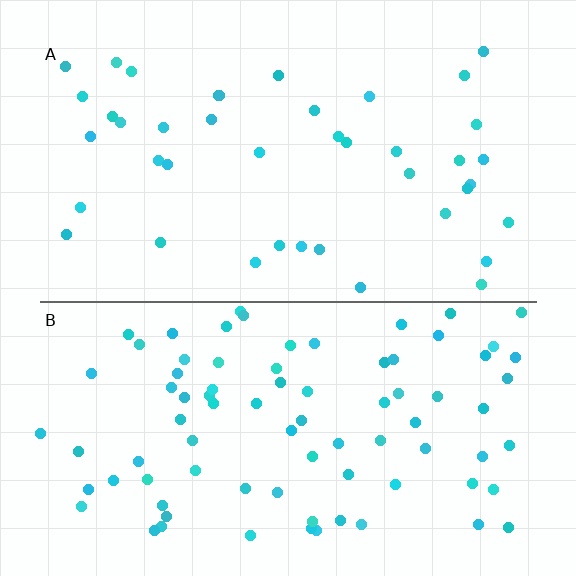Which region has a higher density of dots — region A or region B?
B (the bottom).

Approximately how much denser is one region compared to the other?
Approximately 2.0× — region B over region A.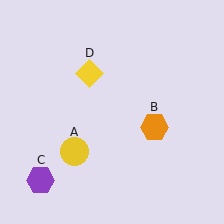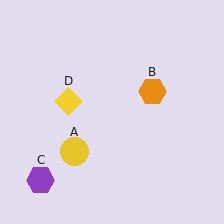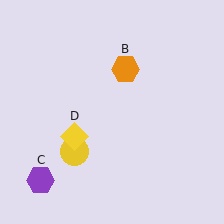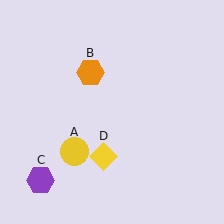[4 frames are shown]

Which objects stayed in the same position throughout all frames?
Yellow circle (object A) and purple hexagon (object C) remained stationary.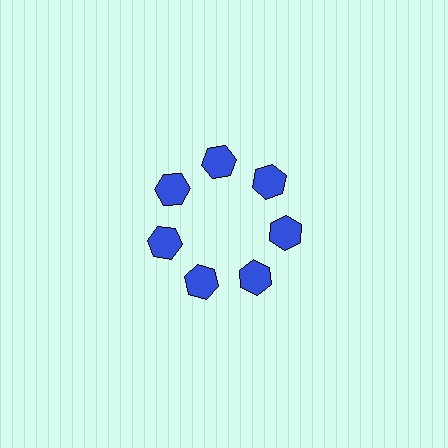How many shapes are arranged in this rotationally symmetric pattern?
There are 7 shapes, arranged in 7 groups of 1.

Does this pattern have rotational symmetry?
Yes, this pattern has 7-fold rotational symmetry. It looks the same after rotating 51 degrees around the center.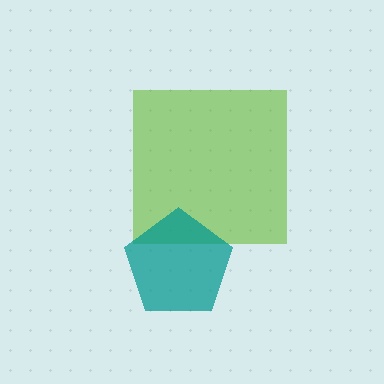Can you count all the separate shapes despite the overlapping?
Yes, there are 2 separate shapes.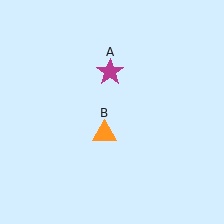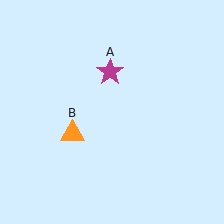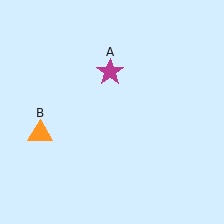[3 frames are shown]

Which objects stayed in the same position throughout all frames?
Magenta star (object A) remained stationary.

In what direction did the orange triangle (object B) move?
The orange triangle (object B) moved left.